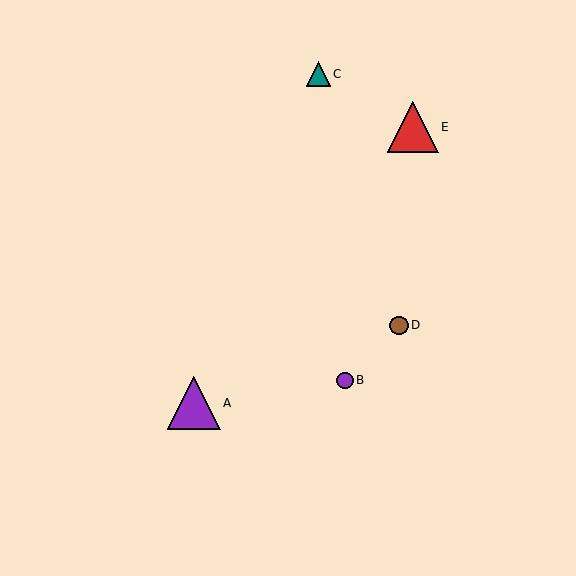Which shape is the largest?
The purple triangle (labeled A) is the largest.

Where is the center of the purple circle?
The center of the purple circle is at (345, 380).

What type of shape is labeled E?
Shape E is a red triangle.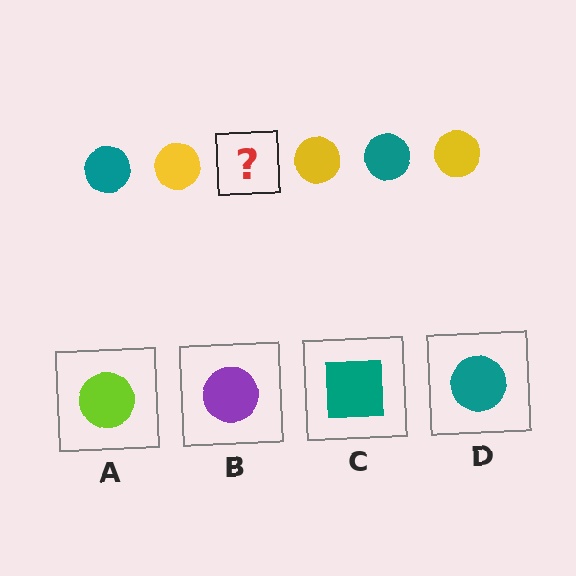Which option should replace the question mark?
Option D.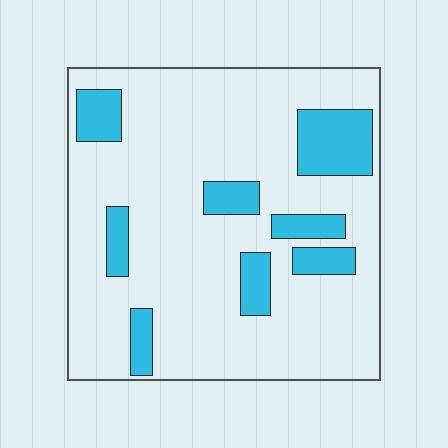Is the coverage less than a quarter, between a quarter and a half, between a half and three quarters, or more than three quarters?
Less than a quarter.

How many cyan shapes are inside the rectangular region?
8.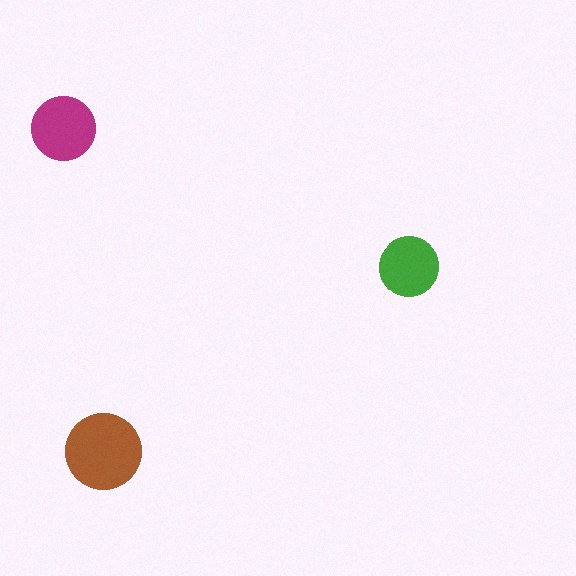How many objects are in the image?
There are 3 objects in the image.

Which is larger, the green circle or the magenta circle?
The magenta one.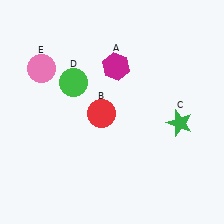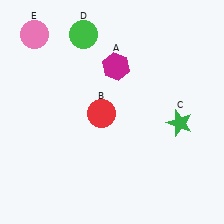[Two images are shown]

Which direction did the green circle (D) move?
The green circle (D) moved up.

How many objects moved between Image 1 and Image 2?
2 objects moved between the two images.